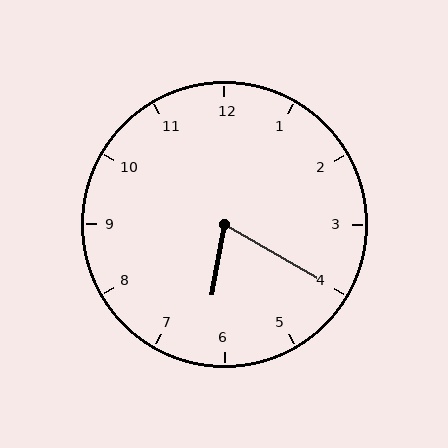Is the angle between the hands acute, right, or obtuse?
It is acute.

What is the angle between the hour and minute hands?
Approximately 70 degrees.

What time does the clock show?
6:20.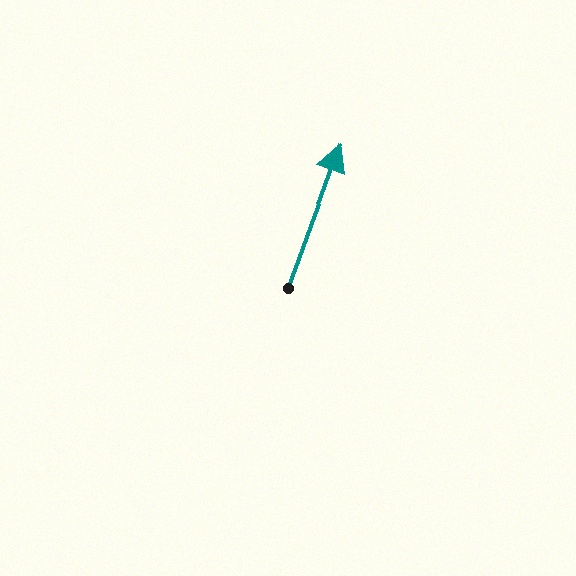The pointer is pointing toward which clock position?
Roughly 1 o'clock.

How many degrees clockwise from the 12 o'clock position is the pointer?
Approximately 20 degrees.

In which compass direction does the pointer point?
North.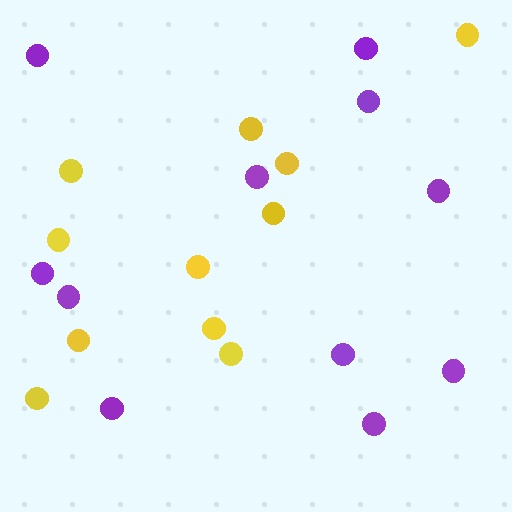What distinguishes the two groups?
There are 2 groups: one group of yellow circles (11) and one group of purple circles (11).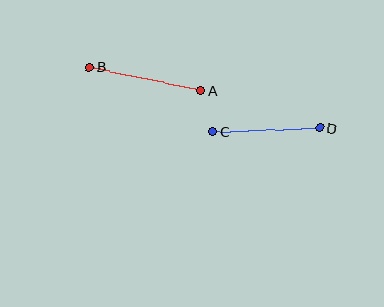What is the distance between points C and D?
The distance is approximately 107 pixels.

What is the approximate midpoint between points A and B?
The midpoint is at approximately (145, 79) pixels.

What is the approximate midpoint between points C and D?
The midpoint is at approximately (266, 130) pixels.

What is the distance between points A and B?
The distance is approximately 114 pixels.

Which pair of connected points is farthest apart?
Points A and B are farthest apart.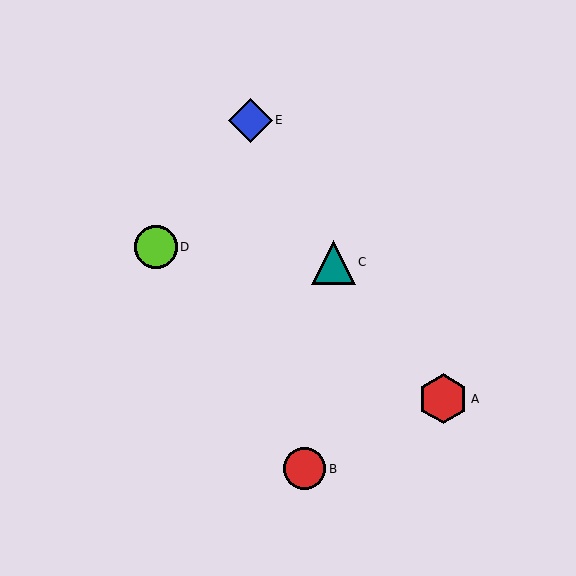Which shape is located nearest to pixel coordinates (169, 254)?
The lime circle (labeled D) at (156, 247) is nearest to that location.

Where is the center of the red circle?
The center of the red circle is at (304, 469).